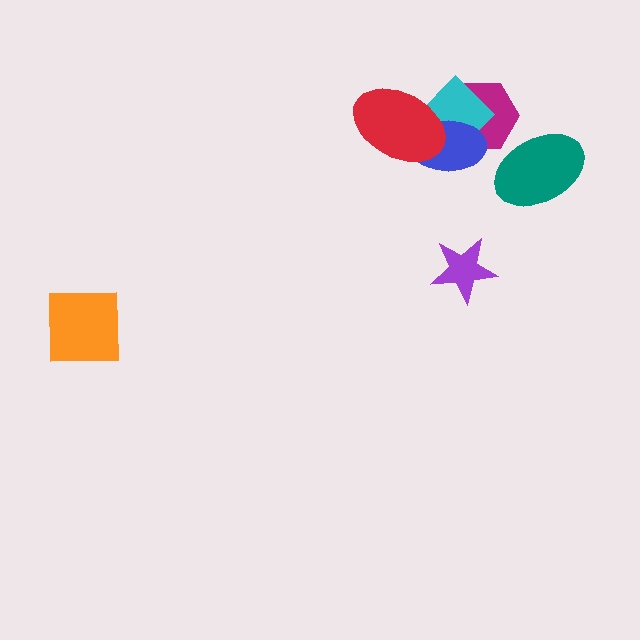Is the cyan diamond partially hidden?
Yes, it is partially covered by another shape.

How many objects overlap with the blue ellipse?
3 objects overlap with the blue ellipse.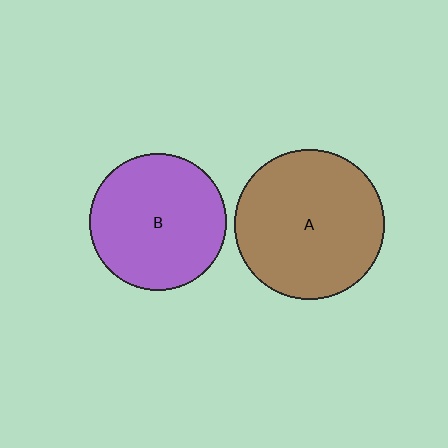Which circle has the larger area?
Circle A (brown).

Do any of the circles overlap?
No, none of the circles overlap.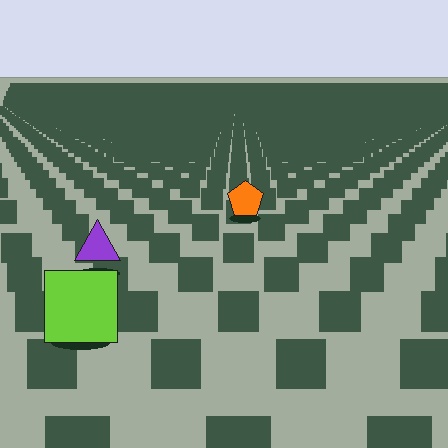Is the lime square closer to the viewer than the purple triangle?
Yes. The lime square is closer — you can tell from the texture gradient: the ground texture is coarser near it.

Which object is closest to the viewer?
The lime square is closest. The texture marks near it are larger and more spread out.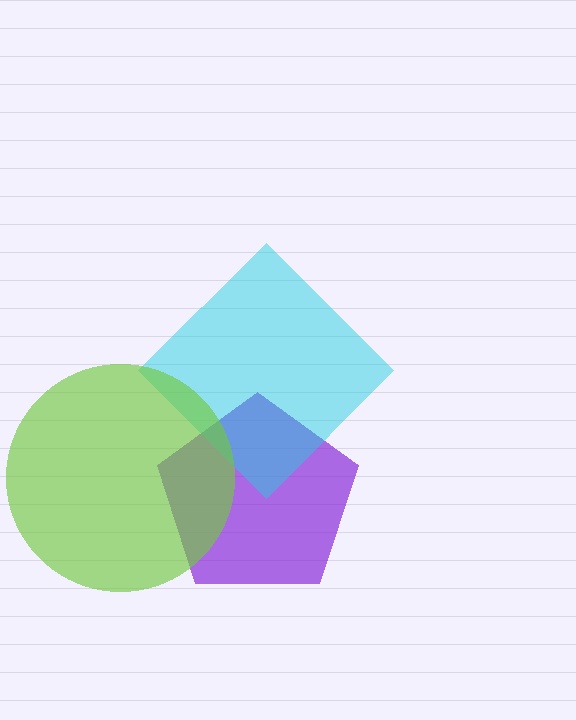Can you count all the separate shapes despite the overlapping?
Yes, there are 3 separate shapes.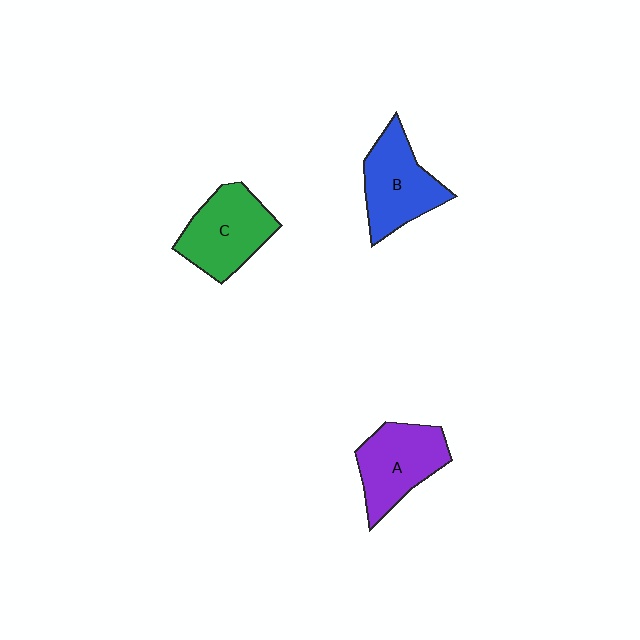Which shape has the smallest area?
Shape A (purple).